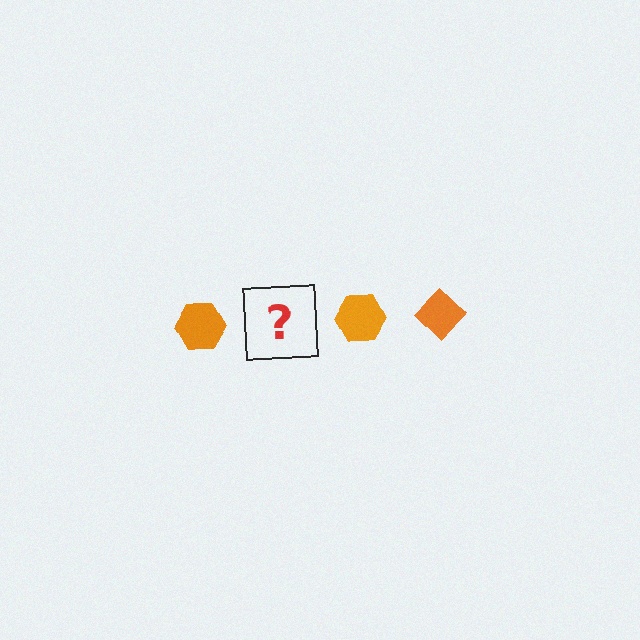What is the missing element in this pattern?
The missing element is an orange diamond.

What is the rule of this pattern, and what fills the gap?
The rule is that the pattern cycles through hexagon, diamond shapes in orange. The gap should be filled with an orange diamond.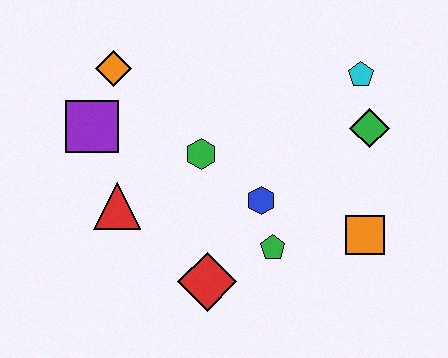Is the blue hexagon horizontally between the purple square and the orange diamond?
No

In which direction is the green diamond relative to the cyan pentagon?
The green diamond is below the cyan pentagon.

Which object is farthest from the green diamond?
The purple square is farthest from the green diamond.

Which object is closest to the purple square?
The orange diamond is closest to the purple square.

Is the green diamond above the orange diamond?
No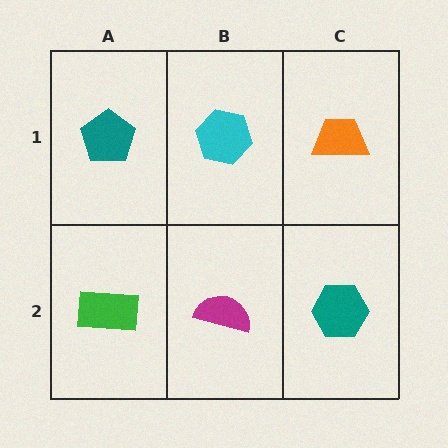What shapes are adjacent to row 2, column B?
A cyan hexagon (row 1, column B), a green rectangle (row 2, column A), a teal hexagon (row 2, column C).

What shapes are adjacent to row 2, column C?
An orange trapezoid (row 1, column C), a magenta semicircle (row 2, column B).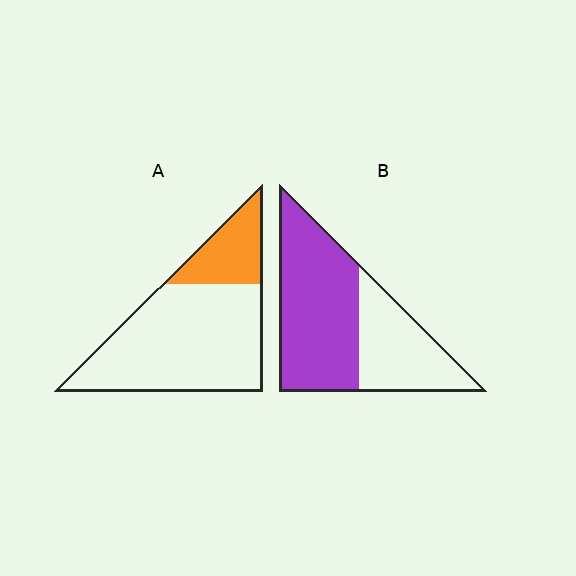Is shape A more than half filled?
No.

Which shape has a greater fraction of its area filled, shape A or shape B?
Shape B.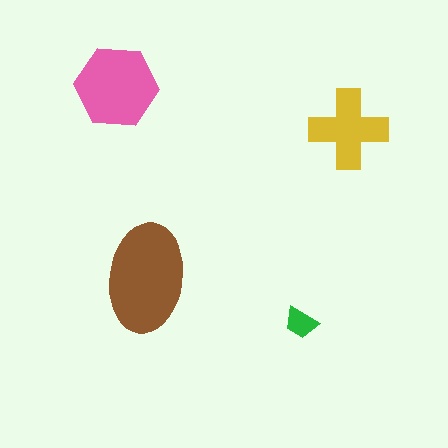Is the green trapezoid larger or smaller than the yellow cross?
Smaller.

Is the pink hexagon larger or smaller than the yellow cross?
Larger.